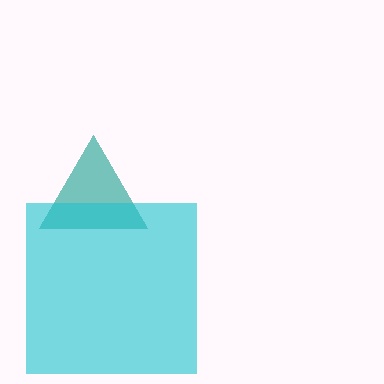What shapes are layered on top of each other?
The layered shapes are: a teal triangle, a cyan square.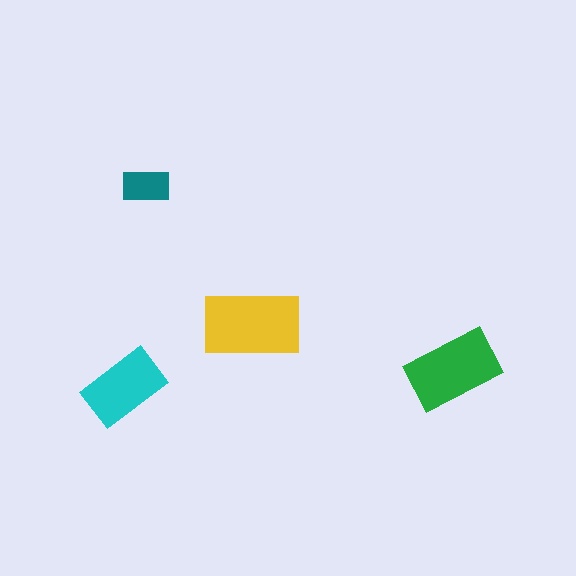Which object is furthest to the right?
The green rectangle is rightmost.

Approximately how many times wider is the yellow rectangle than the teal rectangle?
About 2 times wider.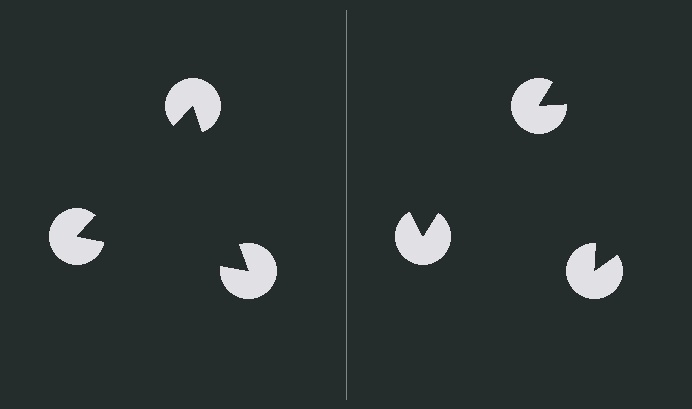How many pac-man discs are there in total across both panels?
6 — 3 on each side.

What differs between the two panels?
The pac-man discs are positioned identically on both sides; only the wedge orientations differ. On the left they align to a triangle; on the right they are misaligned.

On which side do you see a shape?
An illusory triangle appears on the left side. On the right side the wedge cuts are rotated, so no coherent shape forms.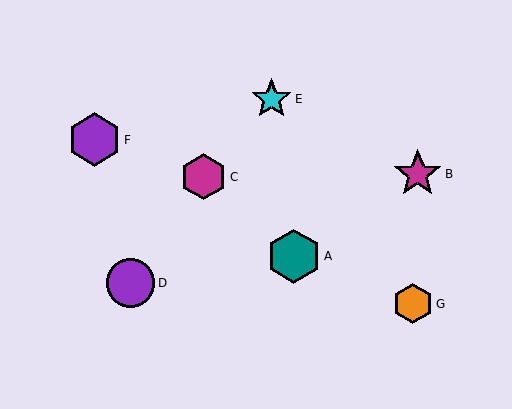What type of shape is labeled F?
Shape F is a purple hexagon.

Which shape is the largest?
The teal hexagon (labeled A) is the largest.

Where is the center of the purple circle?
The center of the purple circle is at (130, 283).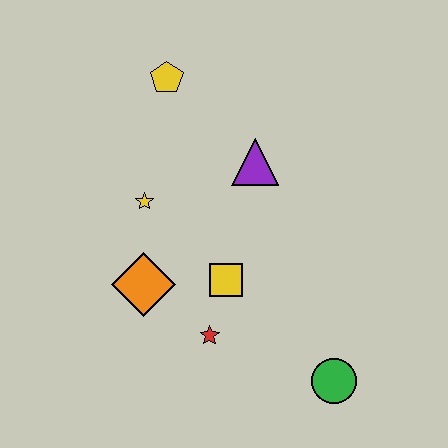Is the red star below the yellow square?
Yes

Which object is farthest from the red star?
The yellow pentagon is farthest from the red star.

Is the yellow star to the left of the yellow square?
Yes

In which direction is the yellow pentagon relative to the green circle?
The yellow pentagon is above the green circle.